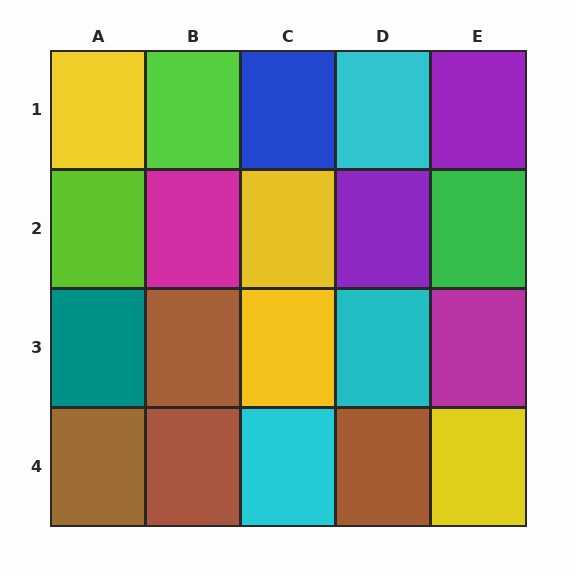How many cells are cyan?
3 cells are cyan.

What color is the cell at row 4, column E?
Yellow.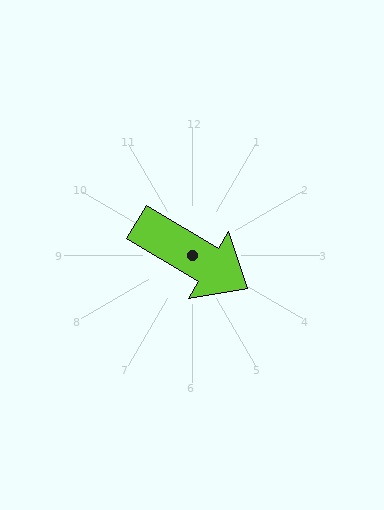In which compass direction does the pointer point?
Southeast.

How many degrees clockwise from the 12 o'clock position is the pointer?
Approximately 121 degrees.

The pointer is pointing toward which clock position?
Roughly 4 o'clock.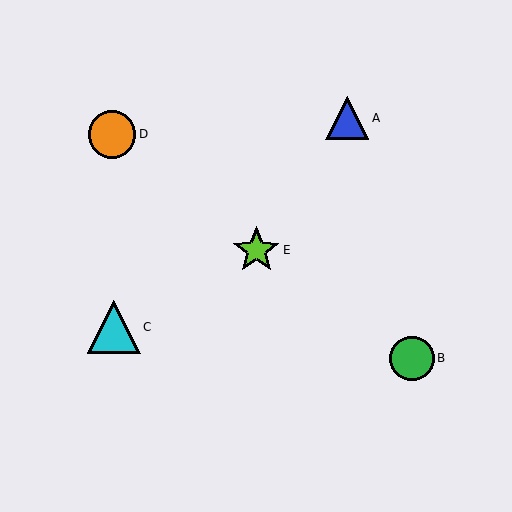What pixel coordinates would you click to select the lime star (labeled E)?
Click at (256, 250) to select the lime star E.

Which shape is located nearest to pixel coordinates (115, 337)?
The cyan triangle (labeled C) at (114, 327) is nearest to that location.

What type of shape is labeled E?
Shape E is a lime star.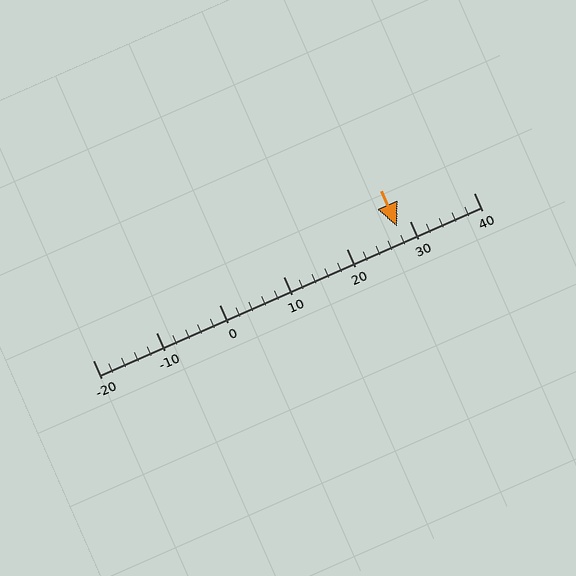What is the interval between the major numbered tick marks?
The major tick marks are spaced 10 units apart.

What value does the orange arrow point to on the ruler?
The orange arrow points to approximately 28.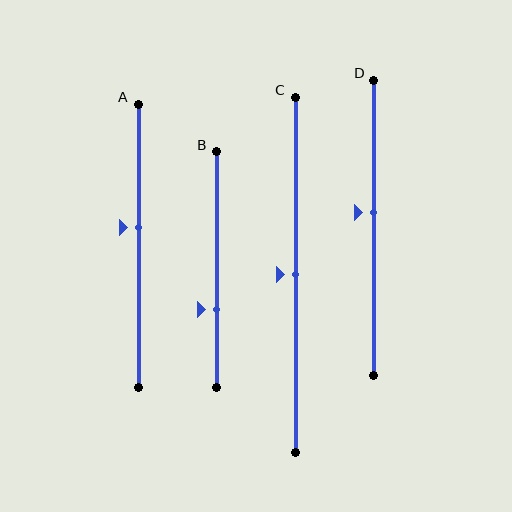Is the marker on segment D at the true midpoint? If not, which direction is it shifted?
No, the marker on segment D is shifted upward by about 5% of the segment length.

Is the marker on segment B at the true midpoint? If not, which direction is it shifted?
No, the marker on segment B is shifted downward by about 17% of the segment length.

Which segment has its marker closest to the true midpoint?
Segment C has its marker closest to the true midpoint.